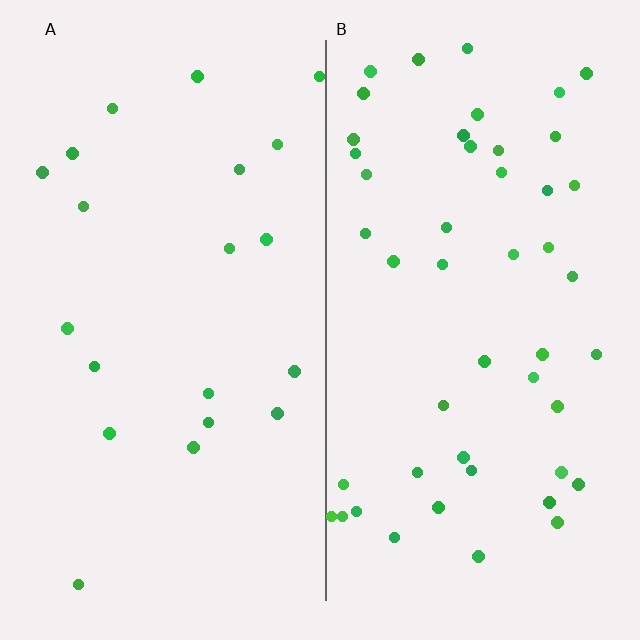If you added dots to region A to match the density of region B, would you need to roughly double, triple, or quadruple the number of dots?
Approximately double.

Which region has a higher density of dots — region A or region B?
B (the right).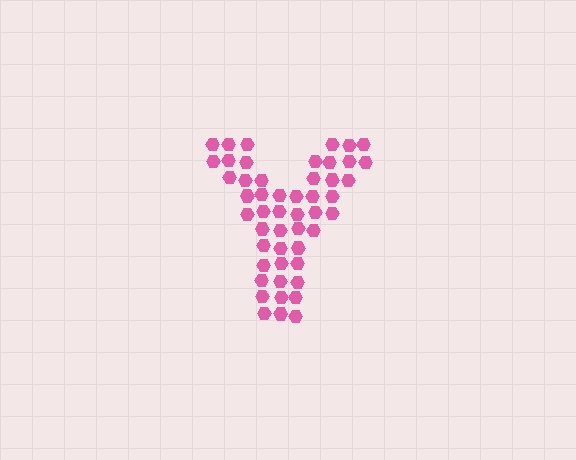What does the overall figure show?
The overall figure shows the letter Y.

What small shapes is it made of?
It is made of small hexagons.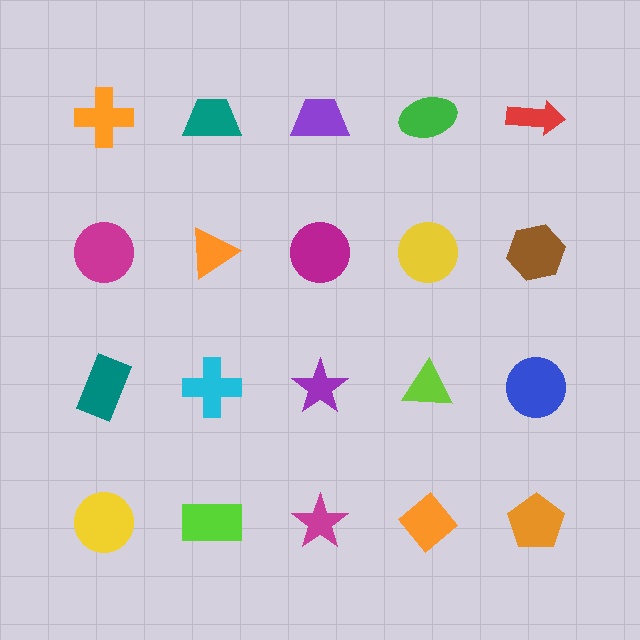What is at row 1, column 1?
An orange cross.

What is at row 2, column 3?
A magenta circle.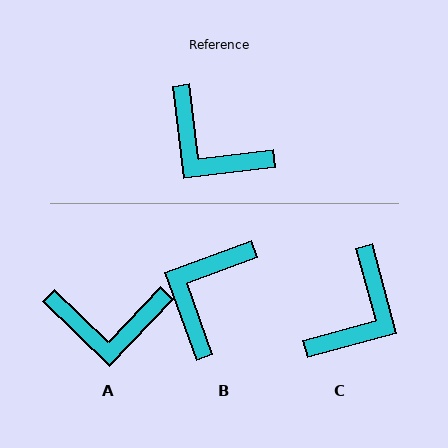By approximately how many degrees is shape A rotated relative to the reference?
Approximately 39 degrees counter-clockwise.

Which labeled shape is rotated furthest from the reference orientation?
C, about 98 degrees away.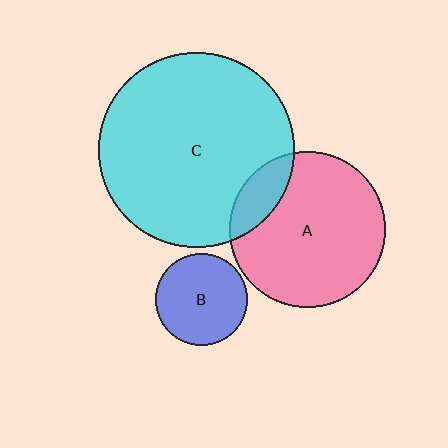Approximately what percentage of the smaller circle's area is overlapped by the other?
Approximately 15%.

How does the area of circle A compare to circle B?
Approximately 2.9 times.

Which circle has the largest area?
Circle C (cyan).